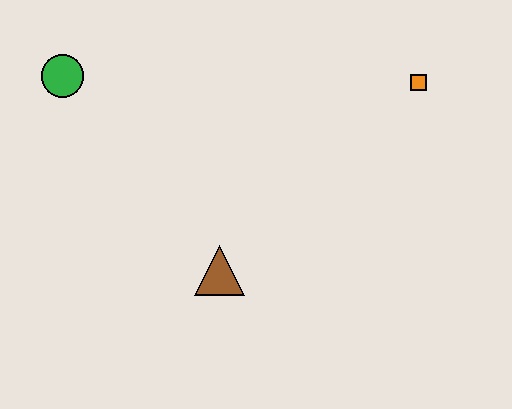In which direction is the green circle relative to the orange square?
The green circle is to the left of the orange square.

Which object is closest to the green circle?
The brown triangle is closest to the green circle.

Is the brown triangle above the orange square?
No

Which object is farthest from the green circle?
The orange square is farthest from the green circle.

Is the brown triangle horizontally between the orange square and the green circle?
Yes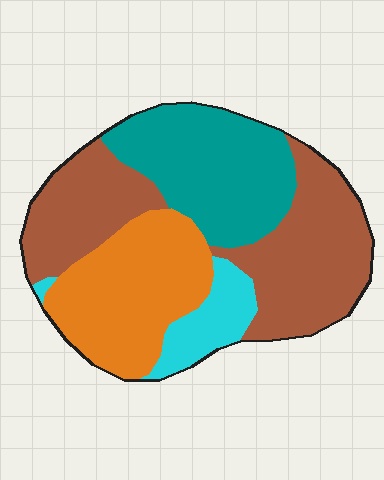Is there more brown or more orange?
Brown.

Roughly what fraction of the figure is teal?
Teal takes up about one quarter (1/4) of the figure.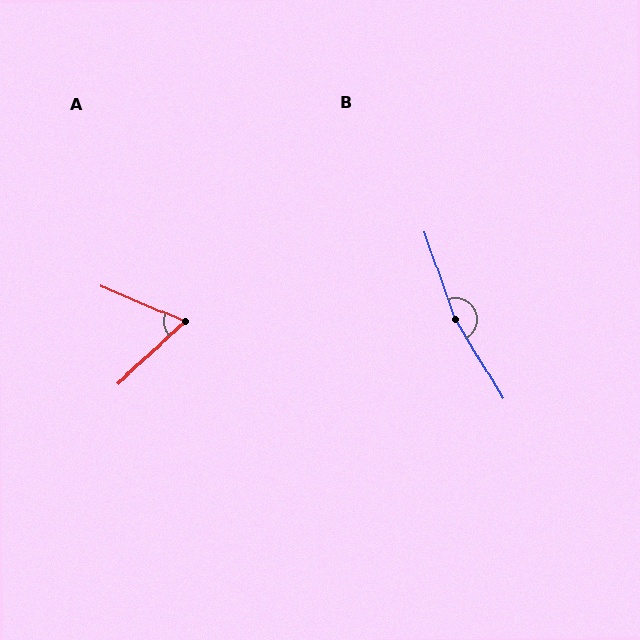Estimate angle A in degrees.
Approximately 65 degrees.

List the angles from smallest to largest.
A (65°), B (168°).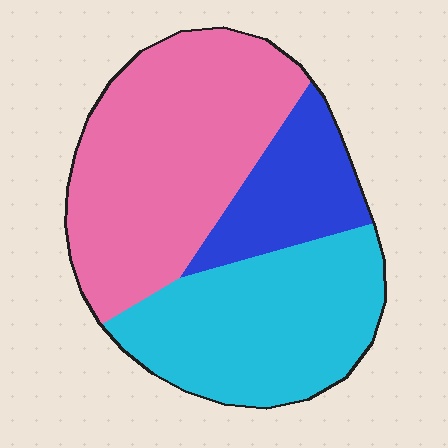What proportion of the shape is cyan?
Cyan covers around 35% of the shape.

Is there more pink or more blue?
Pink.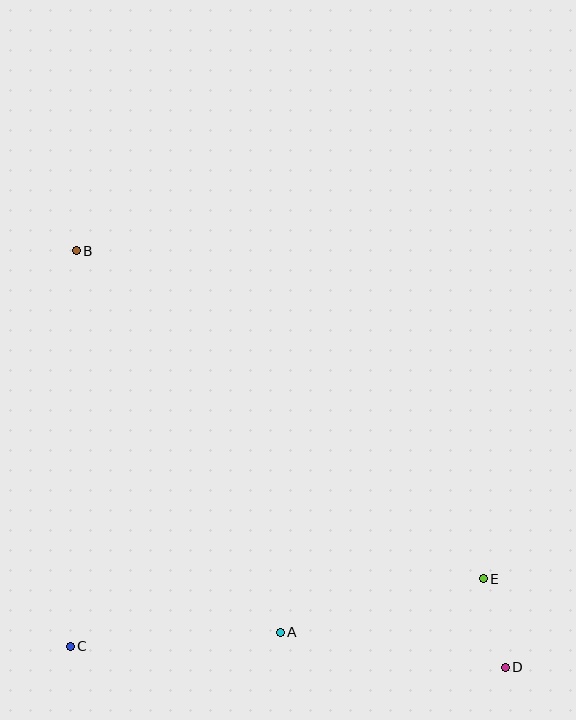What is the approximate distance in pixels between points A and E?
The distance between A and E is approximately 210 pixels.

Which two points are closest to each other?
Points D and E are closest to each other.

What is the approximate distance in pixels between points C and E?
The distance between C and E is approximately 419 pixels.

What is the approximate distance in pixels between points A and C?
The distance between A and C is approximately 211 pixels.